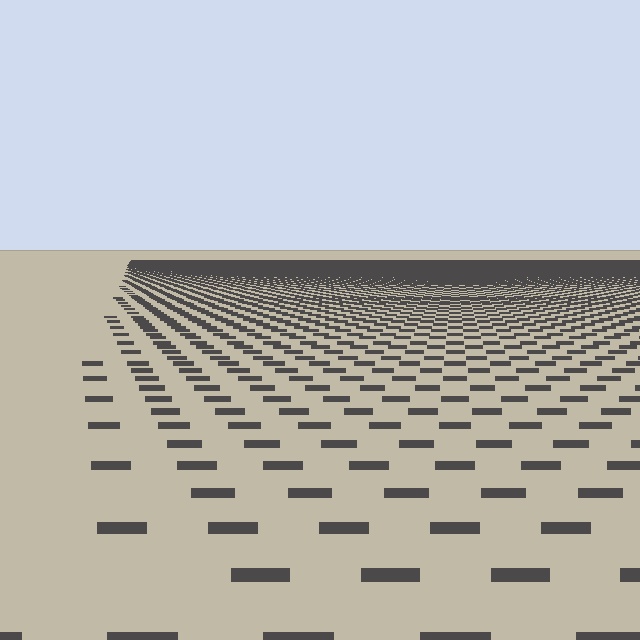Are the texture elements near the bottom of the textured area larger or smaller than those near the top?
Larger. Near the bottom, elements are closer to the viewer and appear at a bigger on-screen size.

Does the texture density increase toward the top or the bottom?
Density increases toward the top.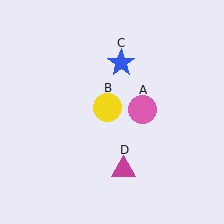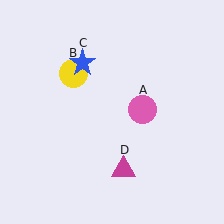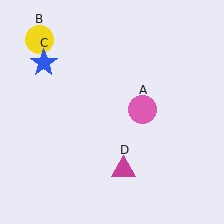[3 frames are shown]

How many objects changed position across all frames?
2 objects changed position: yellow circle (object B), blue star (object C).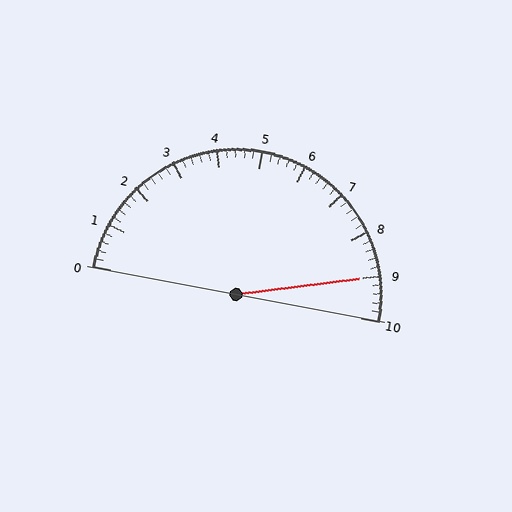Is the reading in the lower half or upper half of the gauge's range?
The reading is in the upper half of the range (0 to 10).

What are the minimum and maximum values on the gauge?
The gauge ranges from 0 to 10.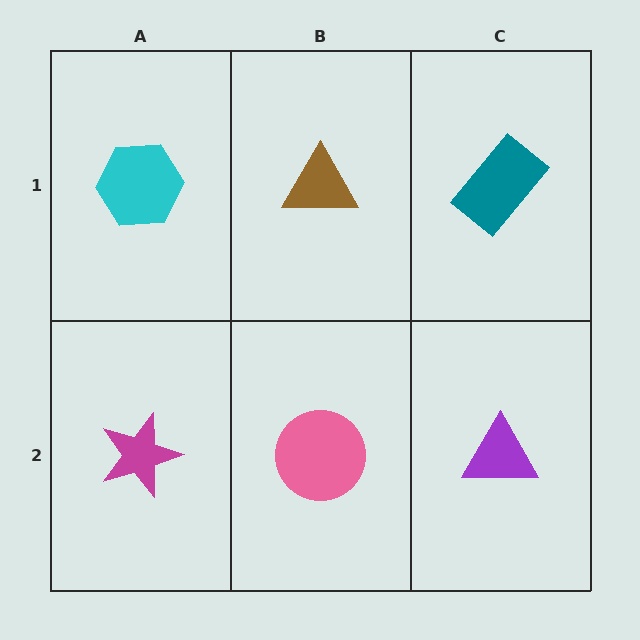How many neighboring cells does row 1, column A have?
2.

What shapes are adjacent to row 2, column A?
A cyan hexagon (row 1, column A), a pink circle (row 2, column B).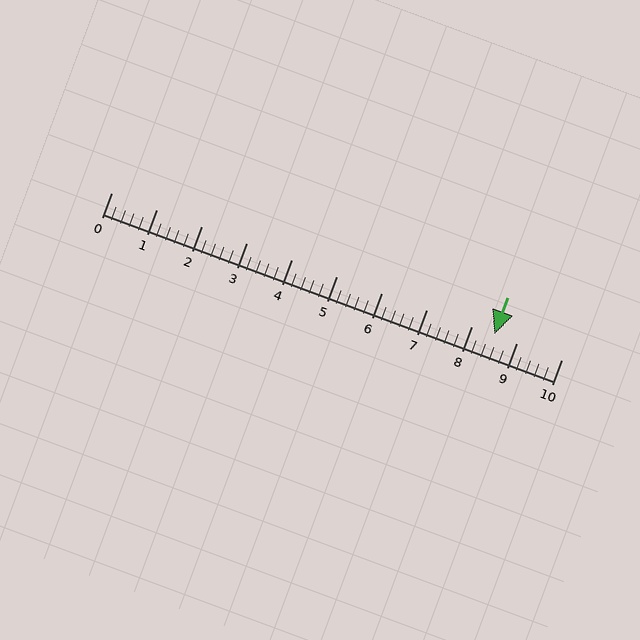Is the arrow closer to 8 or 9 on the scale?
The arrow is closer to 9.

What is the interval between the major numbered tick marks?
The major tick marks are spaced 1 units apart.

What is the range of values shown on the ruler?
The ruler shows values from 0 to 10.